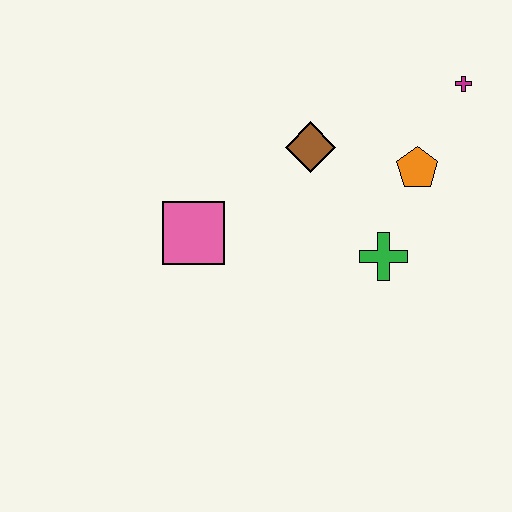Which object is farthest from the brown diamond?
The magenta cross is farthest from the brown diamond.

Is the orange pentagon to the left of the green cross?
No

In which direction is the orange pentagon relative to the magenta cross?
The orange pentagon is below the magenta cross.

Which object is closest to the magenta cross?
The orange pentagon is closest to the magenta cross.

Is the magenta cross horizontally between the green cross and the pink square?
No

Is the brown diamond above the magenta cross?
No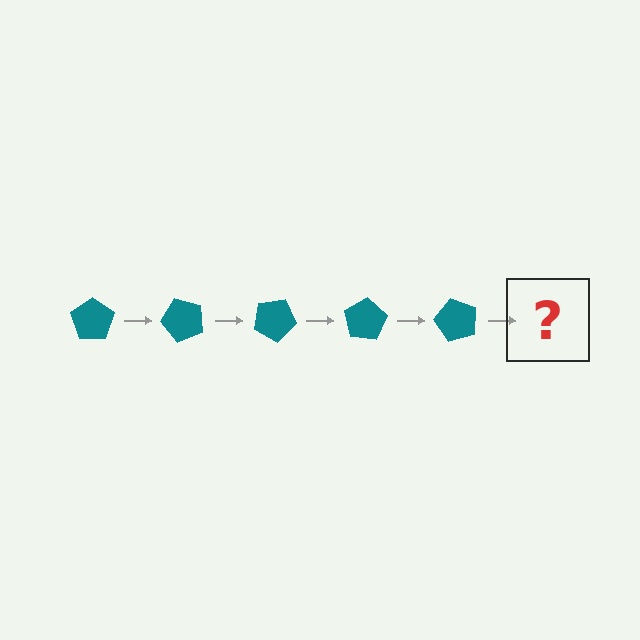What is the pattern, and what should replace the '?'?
The pattern is that the pentagon rotates 50 degrees each step. The '?' should be a teal pentagon rotated 250 degrees.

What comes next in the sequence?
The next element should be a teal pentagon rotated 250 degrees.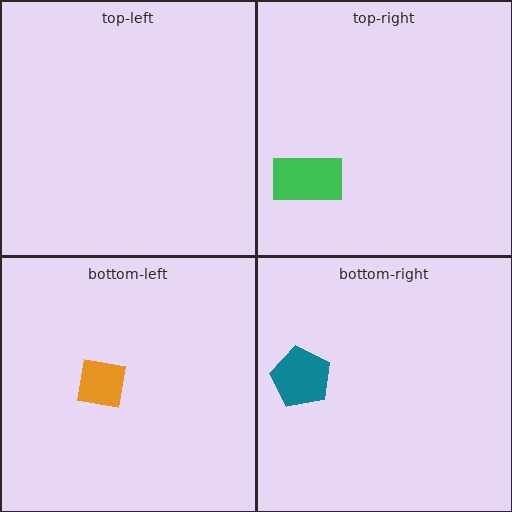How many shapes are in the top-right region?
1.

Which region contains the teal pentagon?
The bottom-right region.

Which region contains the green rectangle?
The top-right region.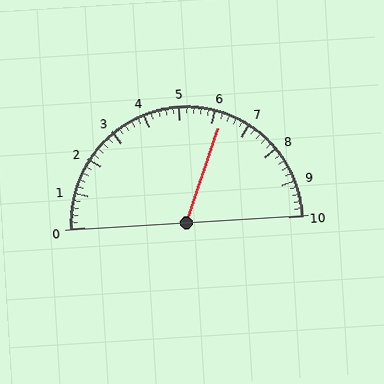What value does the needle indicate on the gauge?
The needle indicates approximately 6.2.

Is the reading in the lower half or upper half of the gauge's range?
The reading is in the upper half of the range (0 to 10).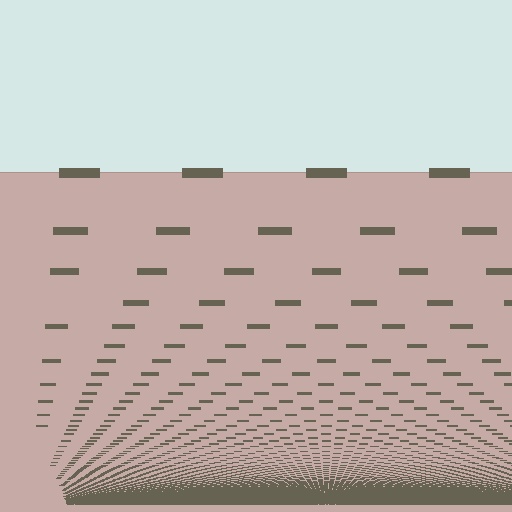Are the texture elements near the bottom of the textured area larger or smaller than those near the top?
Smaller. The gradient is inverted — elements near the bottom are smaller and denser.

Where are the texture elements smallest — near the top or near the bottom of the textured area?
Near the bottom.